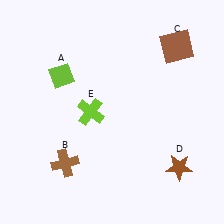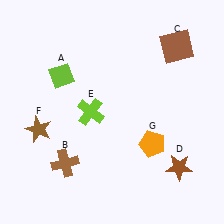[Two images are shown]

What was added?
A brown star (F), an orange pentagon (G) were added in Image 2.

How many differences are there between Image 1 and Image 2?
There are 2 differences between the two images.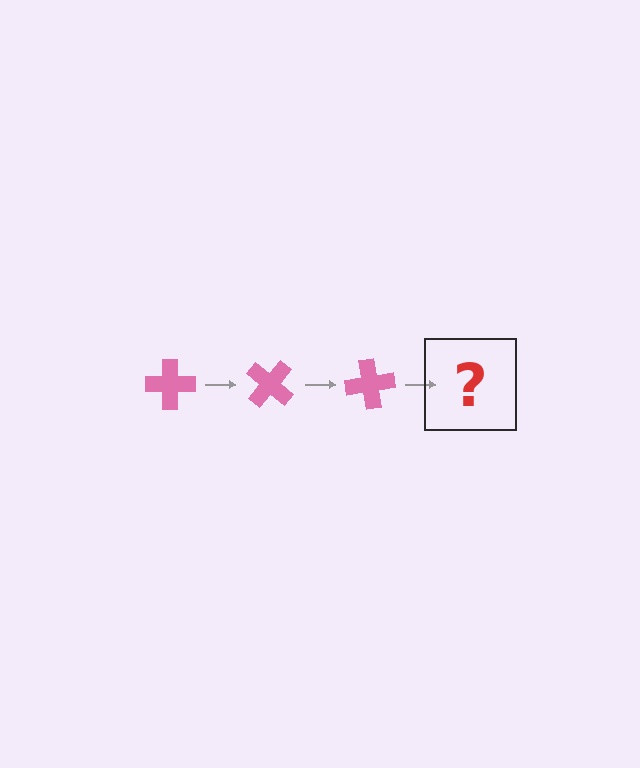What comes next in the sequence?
The next element should be a pink cross rotated 120 degrees.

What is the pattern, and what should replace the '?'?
The pattern is that the cross rotates 40 degrees each step. The '?' should be a pink cross rotated 120 degrees.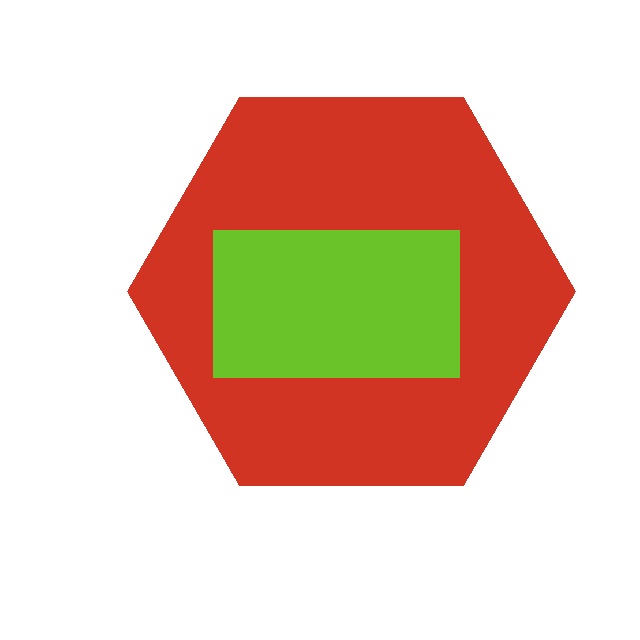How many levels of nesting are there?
2.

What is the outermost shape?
The red hexagon.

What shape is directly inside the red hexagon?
The lime rectangle.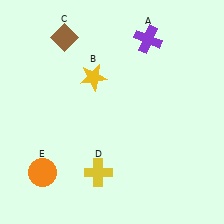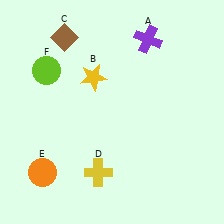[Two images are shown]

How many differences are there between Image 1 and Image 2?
There is 1 difference between the two images.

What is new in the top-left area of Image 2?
A lime circle (F) was added in the top-left area of Image 2.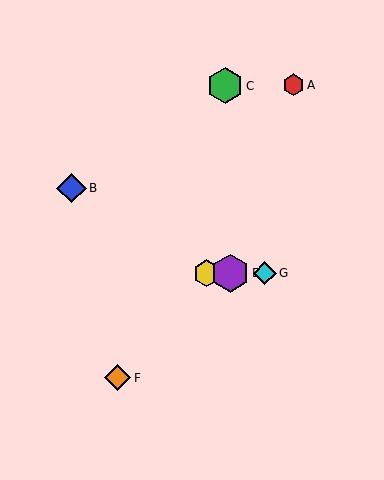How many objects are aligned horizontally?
3 objects (D, E, G) are aligned horizontally.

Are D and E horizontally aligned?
Yes, both are at y≈273.